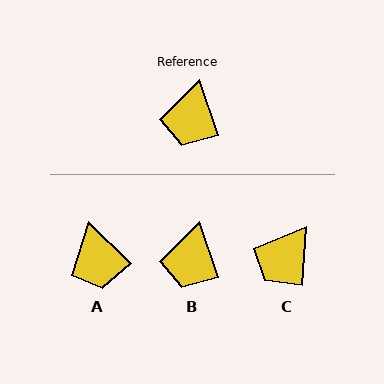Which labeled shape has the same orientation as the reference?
B.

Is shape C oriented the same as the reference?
No, it is off by about 23 degrees.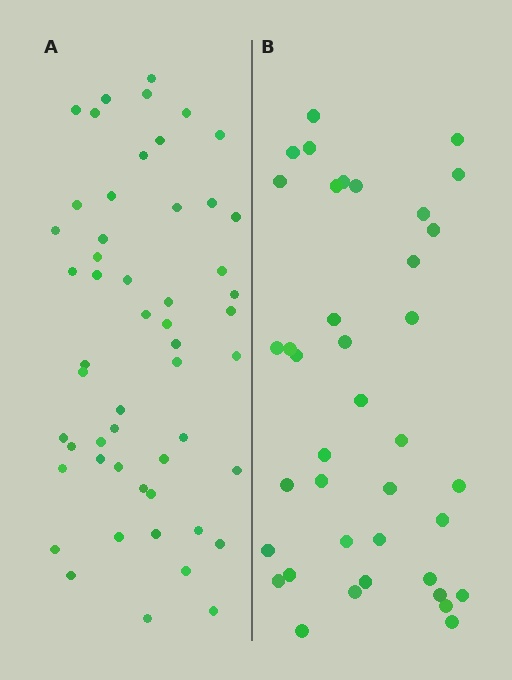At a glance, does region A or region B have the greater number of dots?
Region A (the left region) has more dots.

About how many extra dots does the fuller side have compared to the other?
Region A has approximately 15 more dots than region B.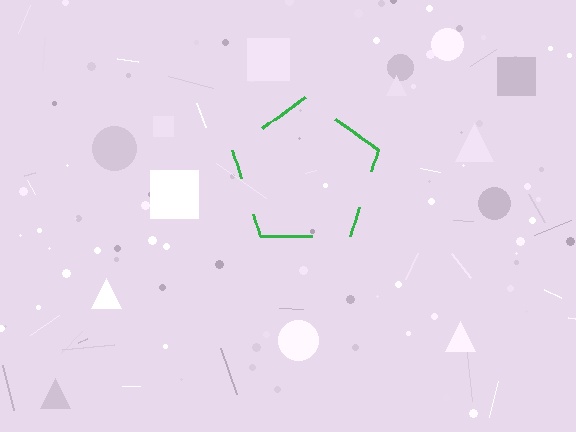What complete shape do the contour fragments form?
The contour fragments form a pentagon.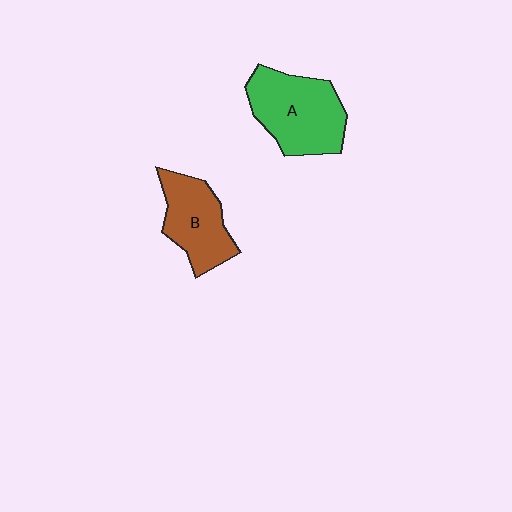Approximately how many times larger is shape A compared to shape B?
Approximately 1.3 times.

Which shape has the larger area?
Shape A (green).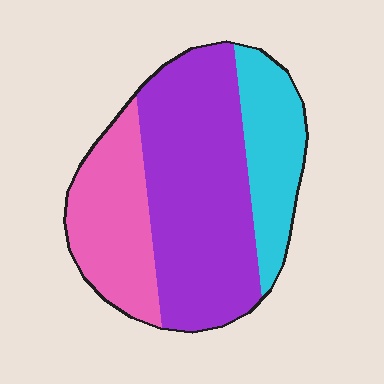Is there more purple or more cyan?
Purple.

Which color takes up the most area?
Purple, at roughly 50%.